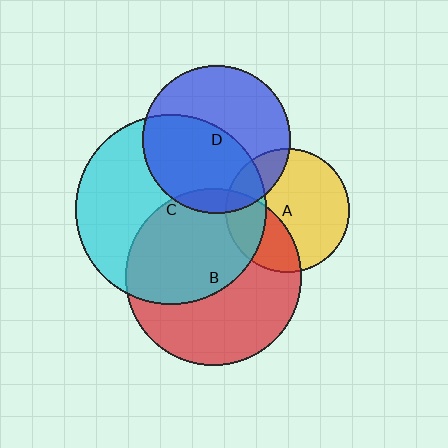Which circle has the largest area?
Circle C (cyan).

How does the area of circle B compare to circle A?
Approximately 2.0 times.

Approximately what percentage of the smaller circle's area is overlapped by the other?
Approximately 10%.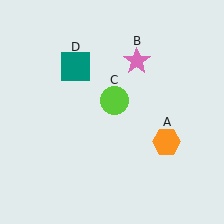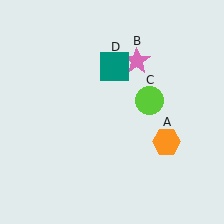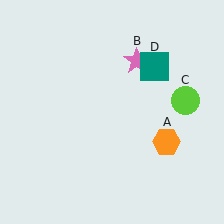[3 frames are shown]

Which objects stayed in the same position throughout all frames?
Orange hexagon (object A) and pink star (object B) remained stationary.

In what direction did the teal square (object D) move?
The teal square (object D) moved right.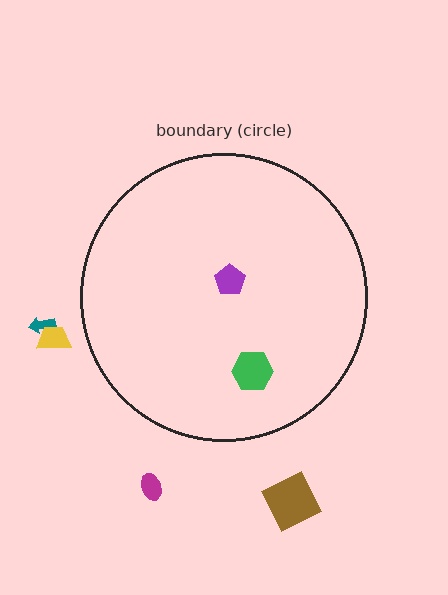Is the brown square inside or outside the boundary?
Outside.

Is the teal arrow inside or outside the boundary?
Outside.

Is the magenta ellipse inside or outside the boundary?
Outside.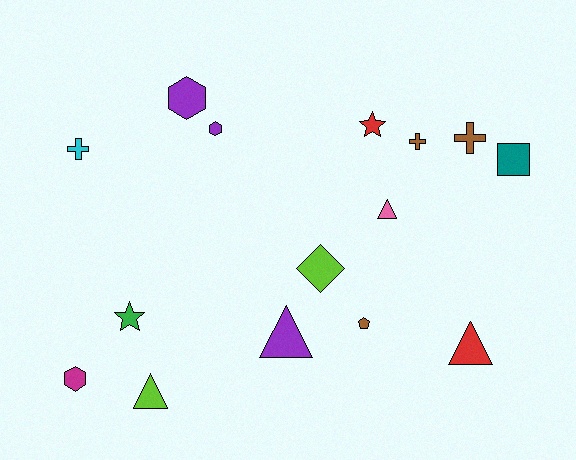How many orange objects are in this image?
There are no orange objects.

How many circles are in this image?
There are no circles.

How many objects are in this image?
There are 15 objects.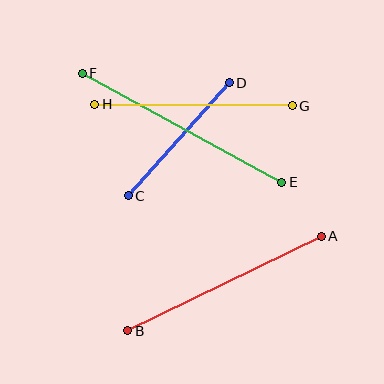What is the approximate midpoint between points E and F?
The midpoint is at approximately (182, 128) pixels.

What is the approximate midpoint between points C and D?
The midpoint is at approximately (179, 139) pixels.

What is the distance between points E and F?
The distance is approximately 227 pixels.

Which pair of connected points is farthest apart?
Points E and F are farthest apart.